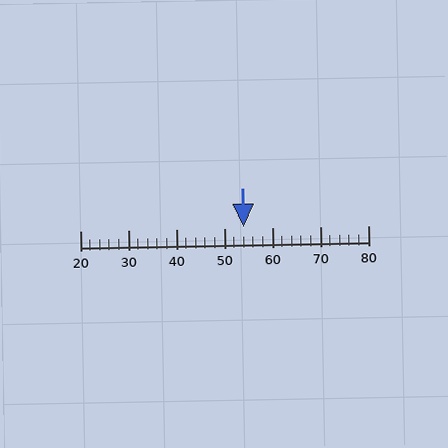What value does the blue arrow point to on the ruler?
The blue arrow points to approximately 54.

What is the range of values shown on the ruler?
The ruler shows values from 20 to 80.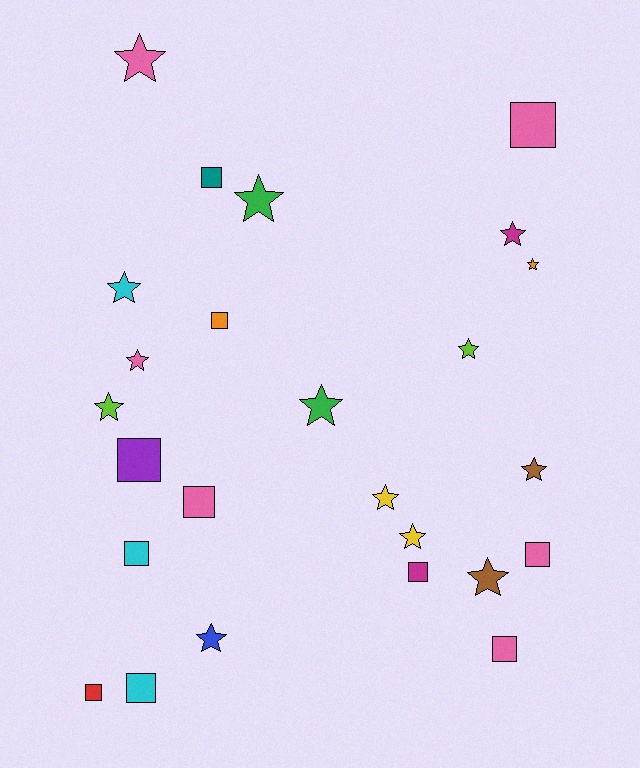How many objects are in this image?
There are 25 objects.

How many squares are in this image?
There are 11 squares.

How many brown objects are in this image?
There are 2 brown objects.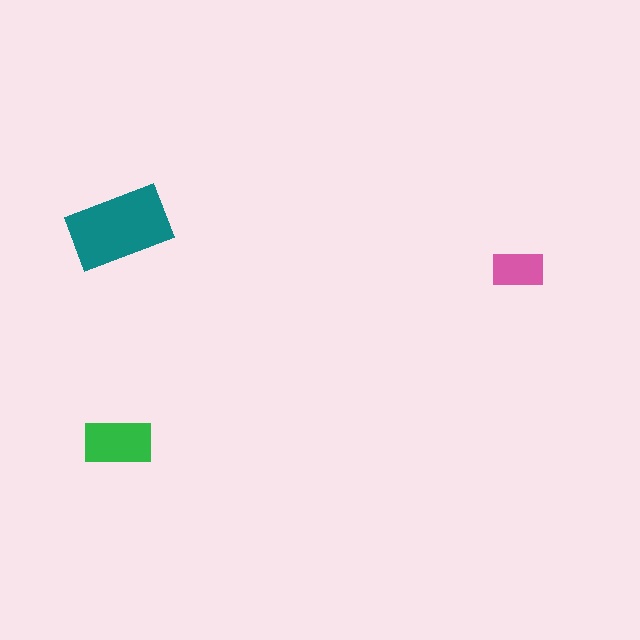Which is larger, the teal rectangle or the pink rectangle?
The teal one.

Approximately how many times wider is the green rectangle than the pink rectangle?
About 1.5 times wider.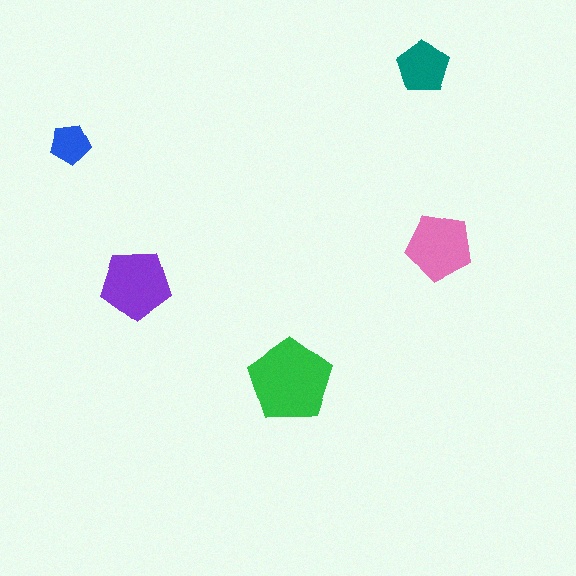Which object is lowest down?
The green pentagon is bottommost.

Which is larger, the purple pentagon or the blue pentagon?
The purple one.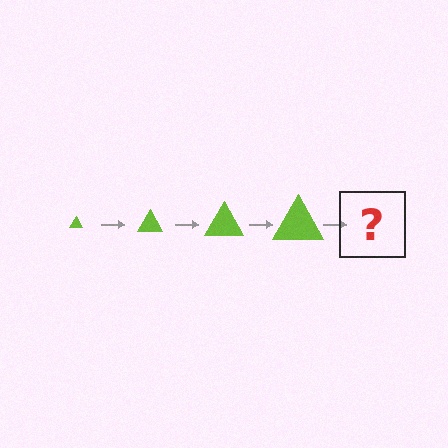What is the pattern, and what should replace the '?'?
The pattern is that the triangle gets progressively larger each step. The '?' should be a lime triangle, larger than the previous one.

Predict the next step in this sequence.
The next step is a lime triangle, larger than the previous one.